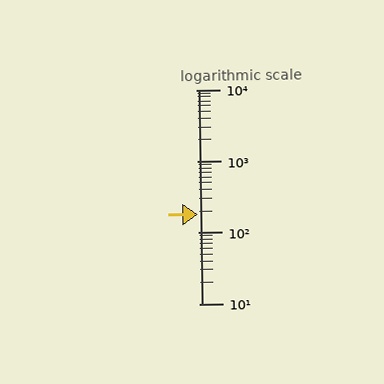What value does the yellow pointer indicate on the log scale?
The pointer indicates approximately 180.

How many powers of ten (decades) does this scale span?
The scale spans 3 decades, from 10 to 10000.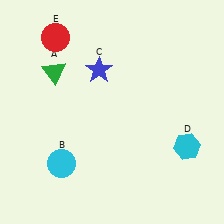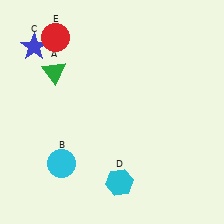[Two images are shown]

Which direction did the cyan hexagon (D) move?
The cyan hexagon (D) moved left.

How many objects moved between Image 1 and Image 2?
2 objects moved between the two images.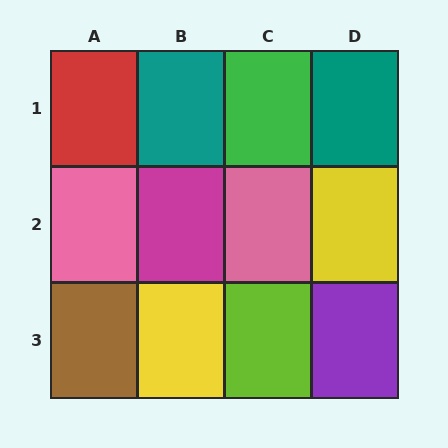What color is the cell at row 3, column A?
Brown.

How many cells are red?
1 cell is red.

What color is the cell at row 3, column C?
Lime.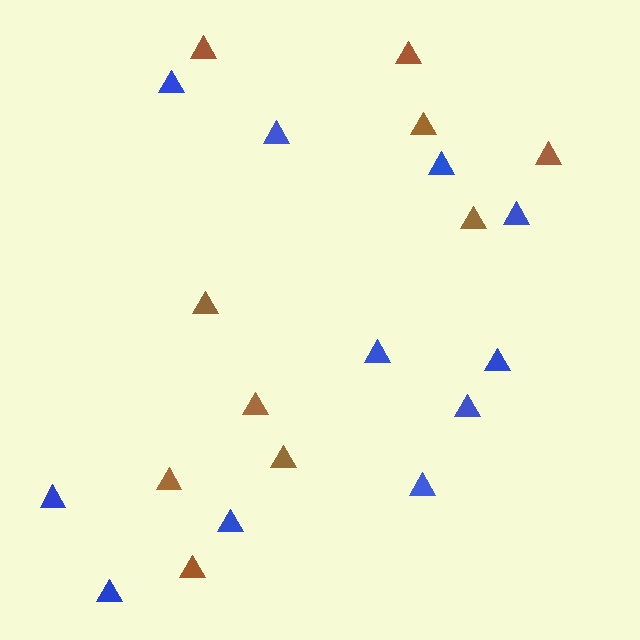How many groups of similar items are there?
There are 2 groups: one group of blue triangles (11) and one group of brown triangles (10).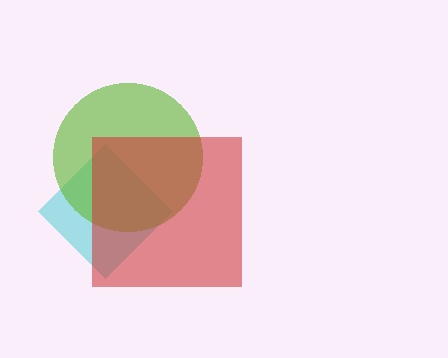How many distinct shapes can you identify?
There are 3 distinct shapes: a cyan diamond, a lime circle, a red square.